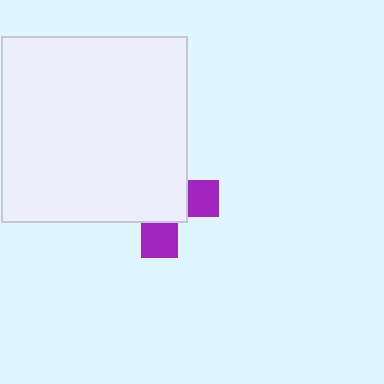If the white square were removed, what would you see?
You would see the complete purple cross.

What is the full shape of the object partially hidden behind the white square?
The partially hidden object is a purple cross.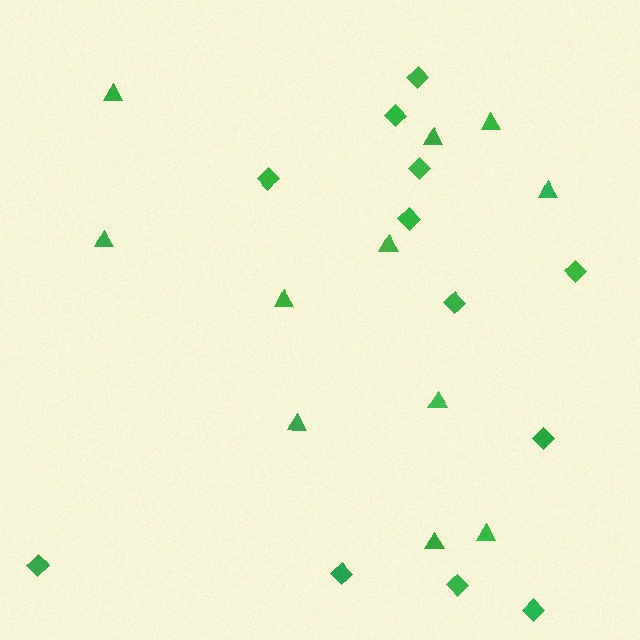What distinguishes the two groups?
There are 2 groups: one group of triangles (11) and one group of diamonds (12).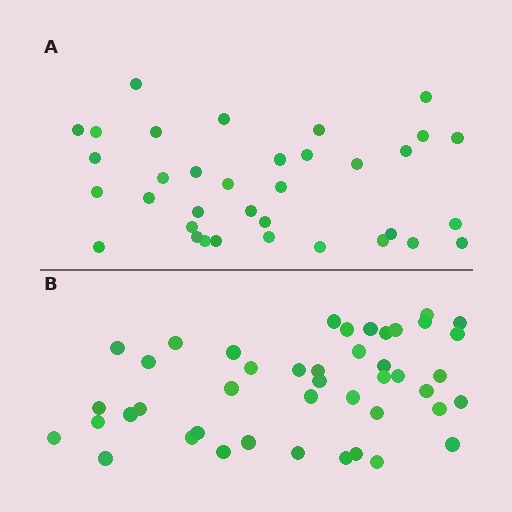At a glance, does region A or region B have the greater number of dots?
Region B (the bottom region) has more dots.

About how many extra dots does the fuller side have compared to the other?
Region B has roughly 8 or so more dots than region A.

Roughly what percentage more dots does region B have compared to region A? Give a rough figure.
About 25% more.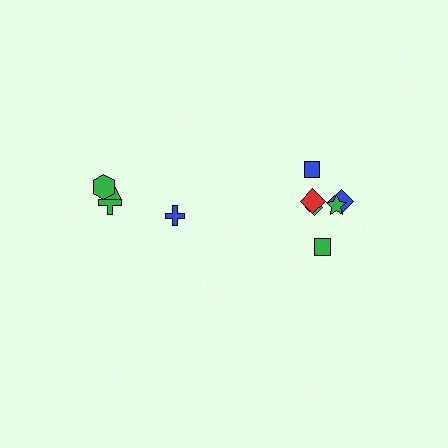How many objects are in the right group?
There are 6 objects.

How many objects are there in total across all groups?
There are 10 objects.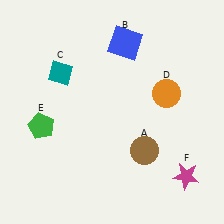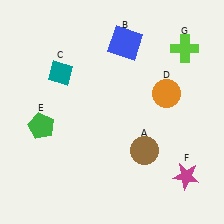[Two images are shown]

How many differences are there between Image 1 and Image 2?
There is 1 difference between the two images.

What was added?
A lime cross (G) was added in Image 2.